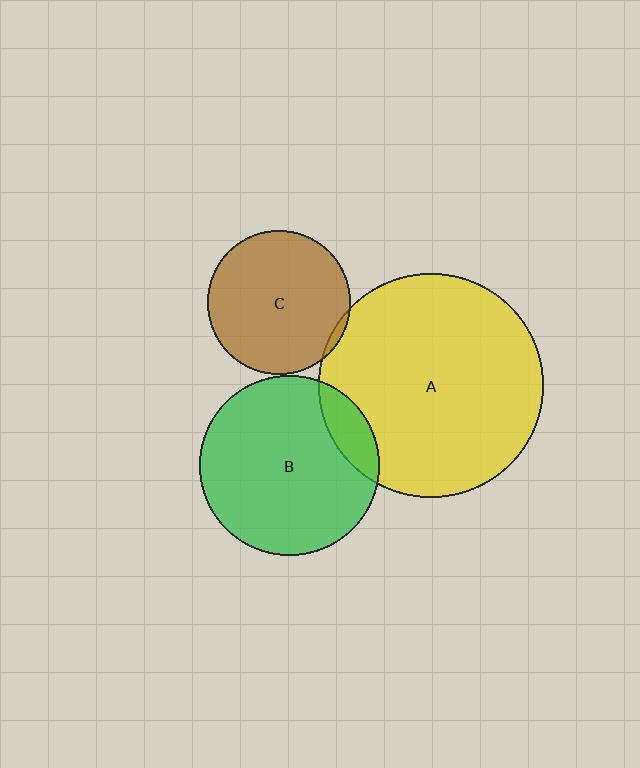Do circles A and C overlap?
Yes.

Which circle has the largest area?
Circle A (yellow).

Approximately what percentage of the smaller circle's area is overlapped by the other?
Approximately 5%.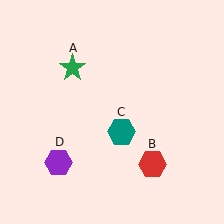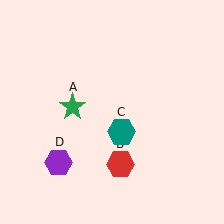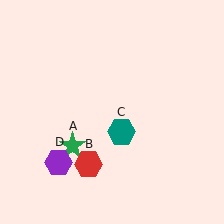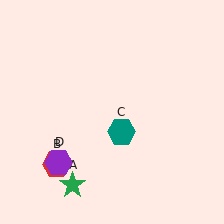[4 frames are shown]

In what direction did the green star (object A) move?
The green star (object A) moved down.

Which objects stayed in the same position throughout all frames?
Teal hexagon (object C) and purple hexagon (object D) remained stationary.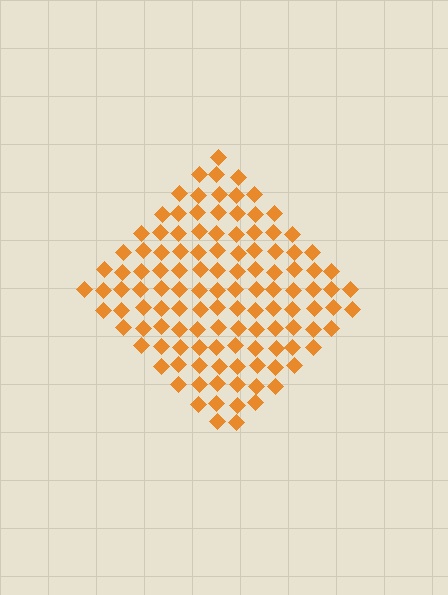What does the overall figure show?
The overall figure shows a diamond.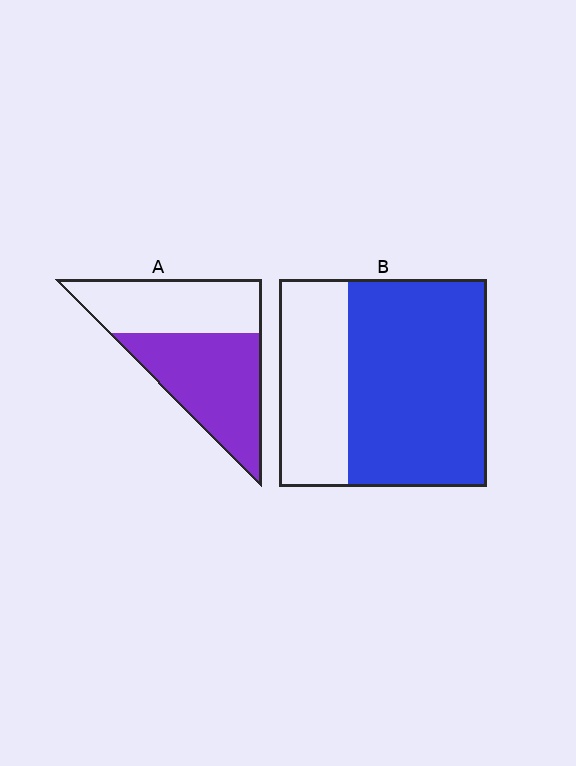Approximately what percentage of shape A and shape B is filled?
A is approximately 55% and B is approximately 65%.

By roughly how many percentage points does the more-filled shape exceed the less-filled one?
By roughly 10 percentage points (B over A).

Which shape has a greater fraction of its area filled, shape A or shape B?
Shape B.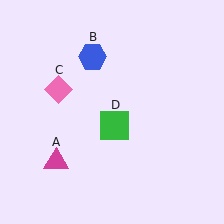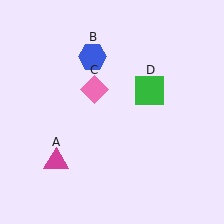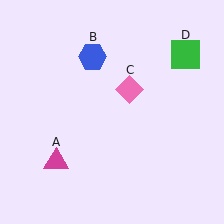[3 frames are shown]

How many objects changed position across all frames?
2 objects changed position: pink diamond (object C), green square (object D).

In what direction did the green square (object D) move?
The green square (object D) moved up and to the right.